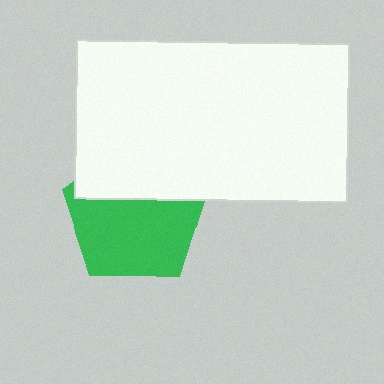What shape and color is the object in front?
The object in front is a white rectangle.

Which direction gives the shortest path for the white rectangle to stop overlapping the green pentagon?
Moving up gives the shortest separation.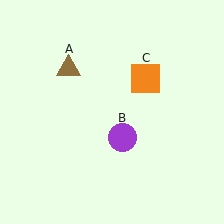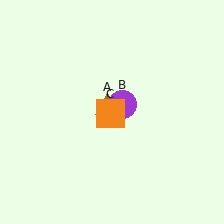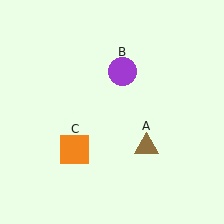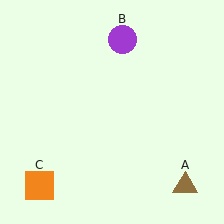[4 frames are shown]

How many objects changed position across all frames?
3 objects changed position: brown triangle (object A), purple circle (object B), orange square (object C).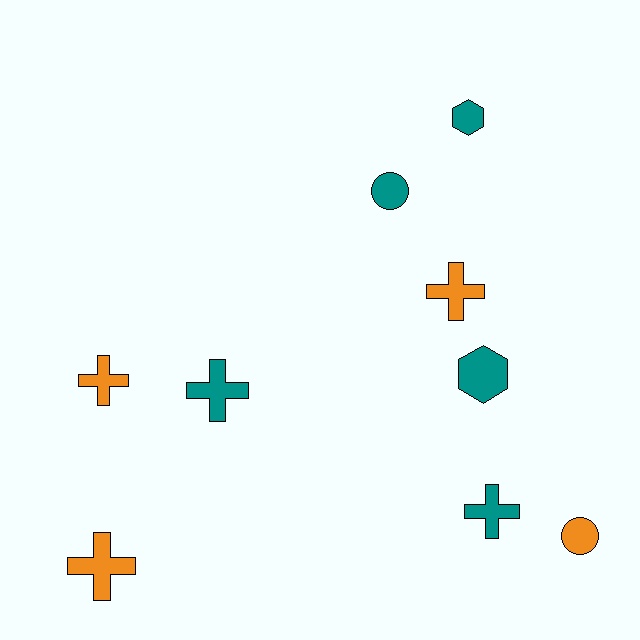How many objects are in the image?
There are 9 objects.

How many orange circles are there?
There is 1 orange circle.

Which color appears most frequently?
Teal, with 5 objects.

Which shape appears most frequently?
Cross, with 5 objects.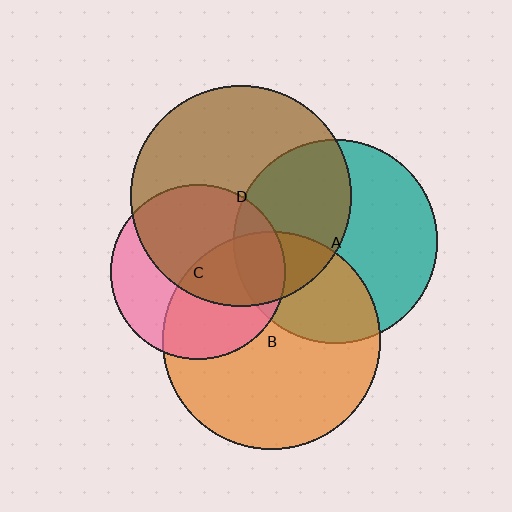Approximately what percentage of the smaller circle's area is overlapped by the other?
Approximately 45%.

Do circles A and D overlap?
Yes.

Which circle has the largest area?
Circle D (brown).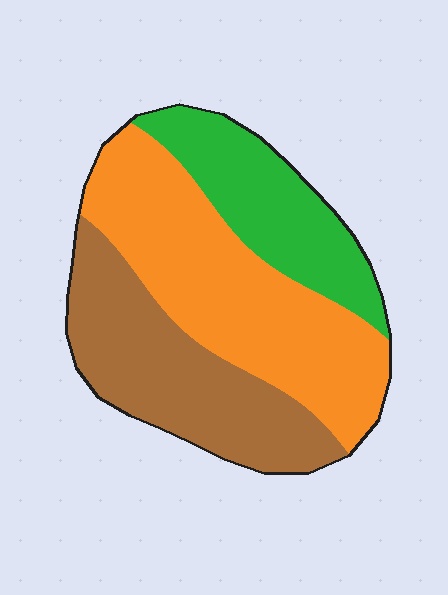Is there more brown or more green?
Brown.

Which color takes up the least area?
Green, at roughly 25%.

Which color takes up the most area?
Orange, at roughly 45%.